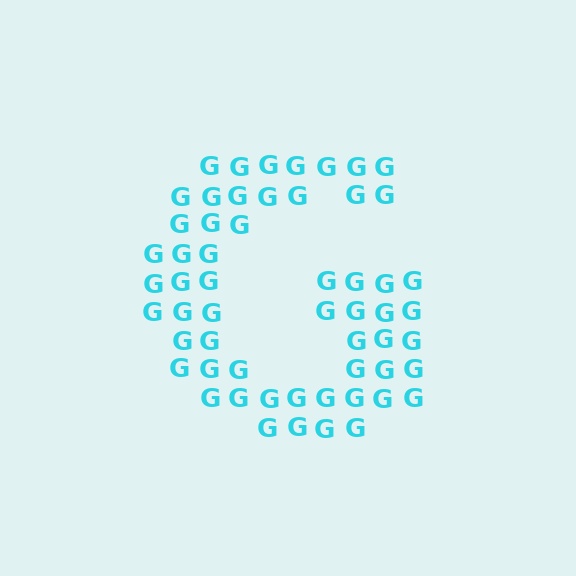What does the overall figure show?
The overall figure shows the letter G.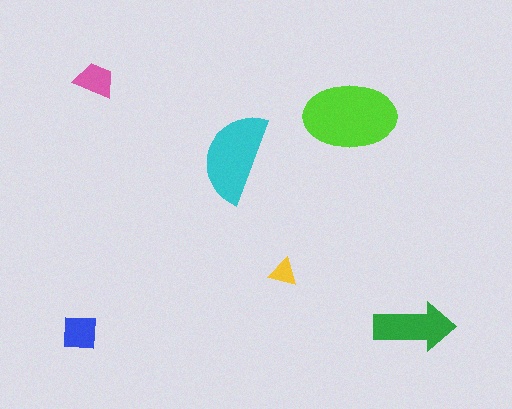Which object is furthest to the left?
The blue square is leftmost.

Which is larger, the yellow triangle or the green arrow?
The green arrow.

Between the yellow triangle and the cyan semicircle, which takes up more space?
The cyan semicircle.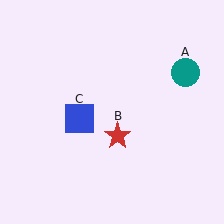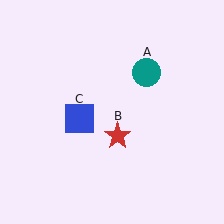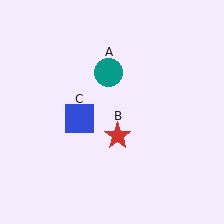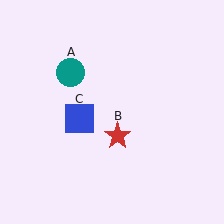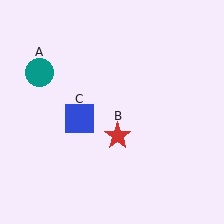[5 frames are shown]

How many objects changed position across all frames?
1 object changed position: teal circle (object A).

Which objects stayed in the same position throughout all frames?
Red star (object B) and blue square (object C) remained stationary.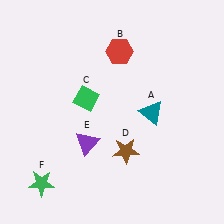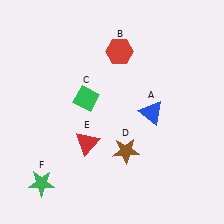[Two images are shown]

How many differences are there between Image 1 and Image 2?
There are 2 differences between the two images.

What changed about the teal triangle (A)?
In Image 1, A is teal. In Image 2, it changed to blue.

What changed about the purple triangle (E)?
In Image 1, E is purple. In Image 2, it changed to red.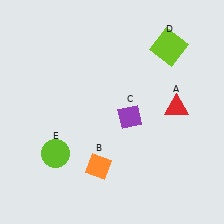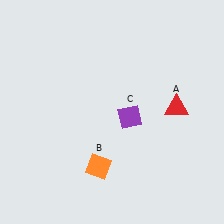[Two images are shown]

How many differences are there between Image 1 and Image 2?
There are 2 differences between the two images.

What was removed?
The lime square (D), the lime circle (E) were removed in Image 2.